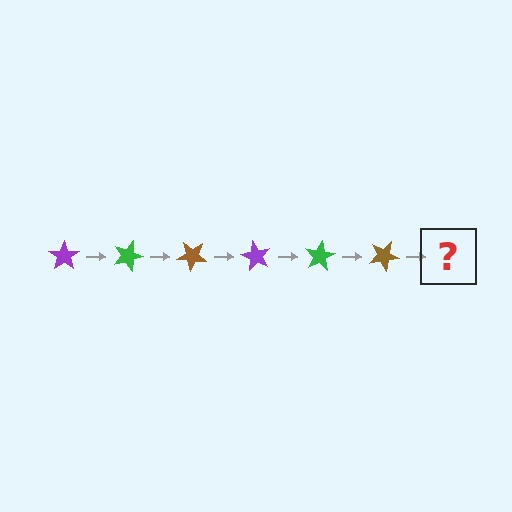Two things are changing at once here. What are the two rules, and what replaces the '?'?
The two rules are that it rotates 20 degrees each step and the color cycles through purple, green, and brown. The '?' should be a purple star, rotated 120 degrees from the start.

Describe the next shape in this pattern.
It should be a purple star, rotated 120 degrees from the start.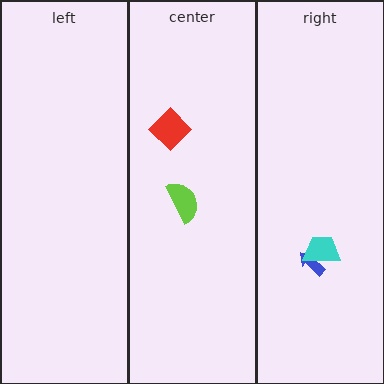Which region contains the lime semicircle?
The center region.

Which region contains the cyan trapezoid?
The right region.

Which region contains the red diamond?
The center region.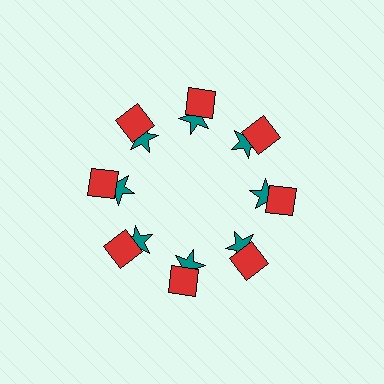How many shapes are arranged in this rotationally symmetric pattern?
There are 16 shapes, arranged in 8 groups of 2.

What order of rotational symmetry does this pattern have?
This pattern has 8-fold rotational symmetry.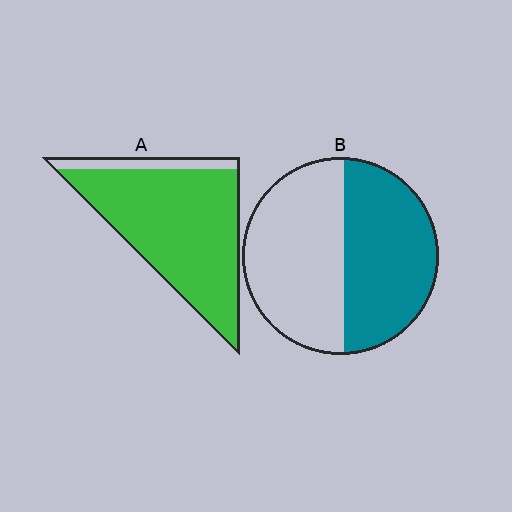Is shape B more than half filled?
Roughly half.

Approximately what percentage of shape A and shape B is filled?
A is approximately 90% and B is approximately 50%.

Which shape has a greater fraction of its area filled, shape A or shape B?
Shape A.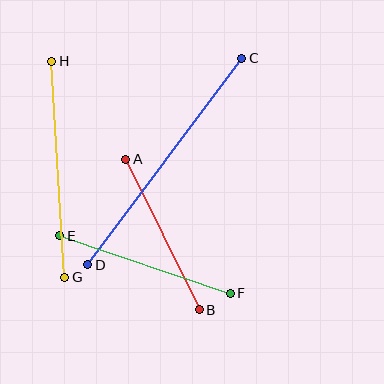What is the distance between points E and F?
The distance is approximately 180 pixels.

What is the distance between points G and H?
The distance is approximately 216 pixels.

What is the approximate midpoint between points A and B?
The midpoint is at approximately (162, 234) pixels.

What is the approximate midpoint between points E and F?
The midpoint is at approximately (145, 264) pixels.